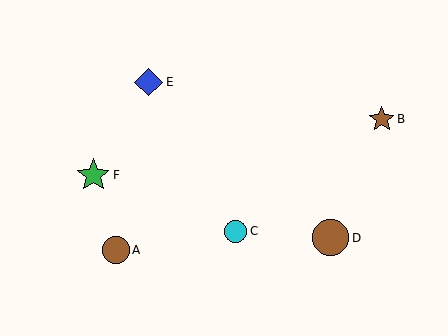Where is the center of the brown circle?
The center of the brown circle is at (331, 238).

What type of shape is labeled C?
Shape C is a cyan circle.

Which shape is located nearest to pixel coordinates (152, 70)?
The blue diamond (labeled E) at (149, 82) is nearest to that location.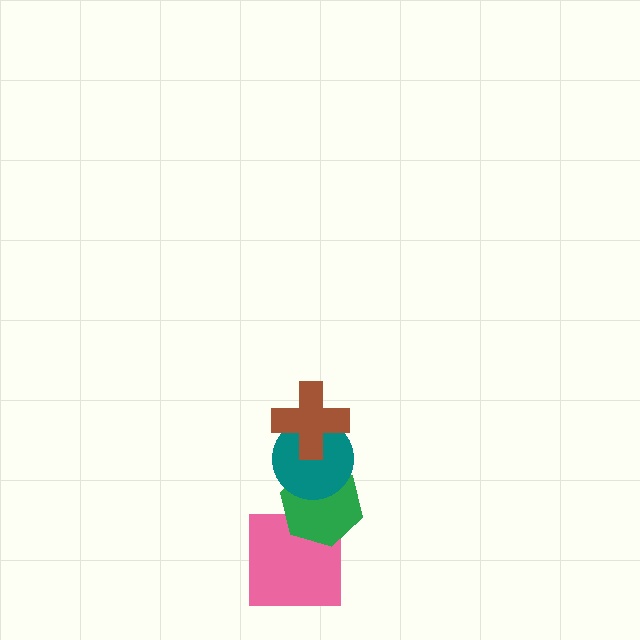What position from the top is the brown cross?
The brown cross is 1st from the top.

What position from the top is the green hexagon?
The green hexagon is 3rd from the top.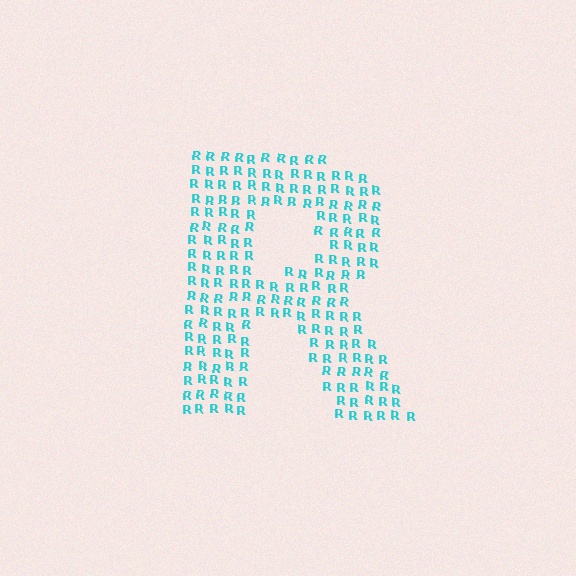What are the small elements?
The small elements are letter R's.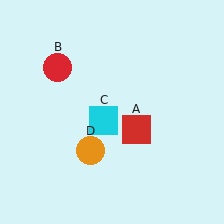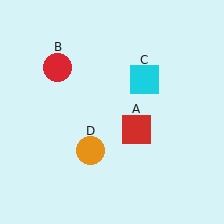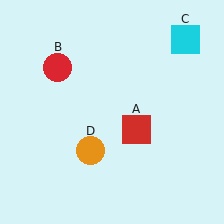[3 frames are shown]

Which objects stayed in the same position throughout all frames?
Red square (object A) and red circle (object B) and orange circle (object D) remained stationary.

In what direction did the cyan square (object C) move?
The cyan square (object C) moved up and to the right.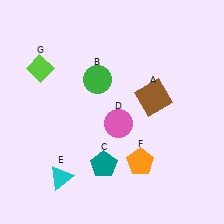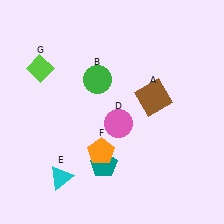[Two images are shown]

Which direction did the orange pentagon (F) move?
The orange pentagon (F) moved left.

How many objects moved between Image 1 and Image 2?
1 object moved between the two images.